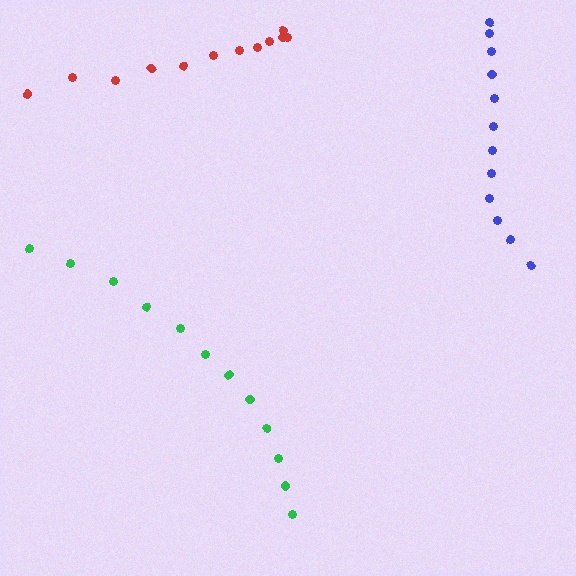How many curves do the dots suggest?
There are 3 distinct paths.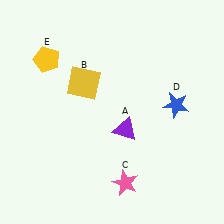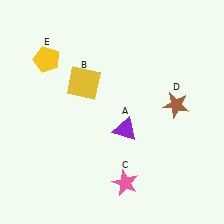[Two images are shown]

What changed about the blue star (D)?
In Image 1, D is blue. In Image 2, it changed to brown.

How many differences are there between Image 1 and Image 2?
There is 1 difference between the two images.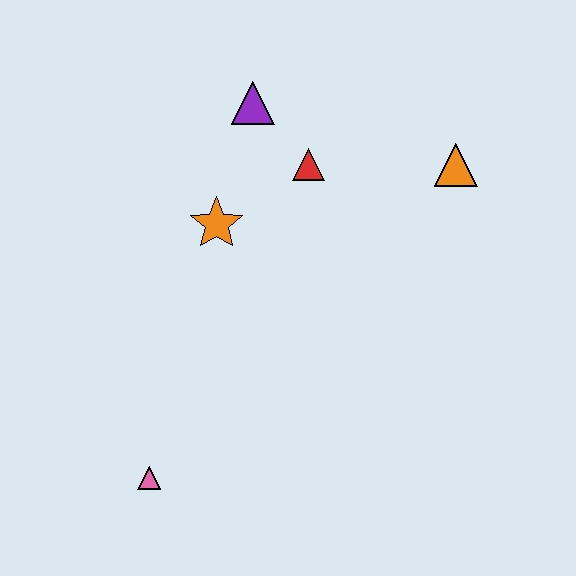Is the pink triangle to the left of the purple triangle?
Yes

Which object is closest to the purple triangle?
The red triangle is closest to the purple triangle.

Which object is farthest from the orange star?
The pink triangle is farthest from the orange star.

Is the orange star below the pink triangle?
No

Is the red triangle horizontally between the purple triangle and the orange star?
No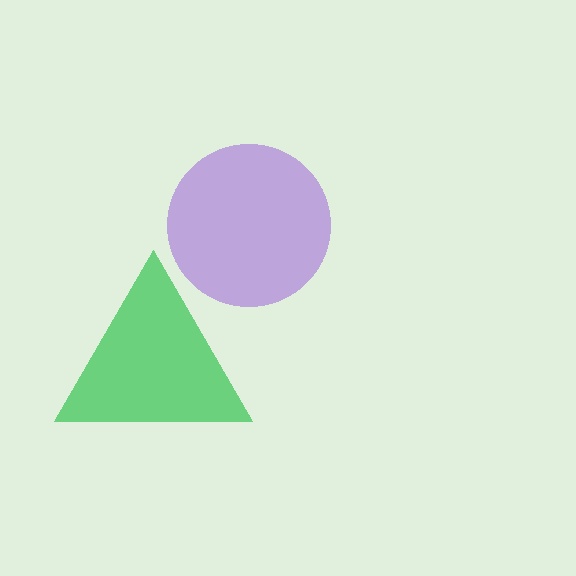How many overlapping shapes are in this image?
There are 2 overlapping shapes in the image.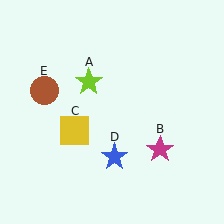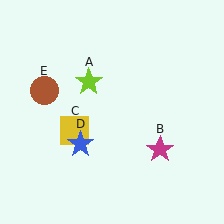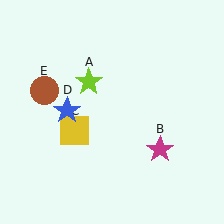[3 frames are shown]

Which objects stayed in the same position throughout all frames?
Lime star (object A) and magenta star (object B) and yellow square (object C) and brown circle (object E) remained stationary.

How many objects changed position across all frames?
1 object changed position: blue star (object D).